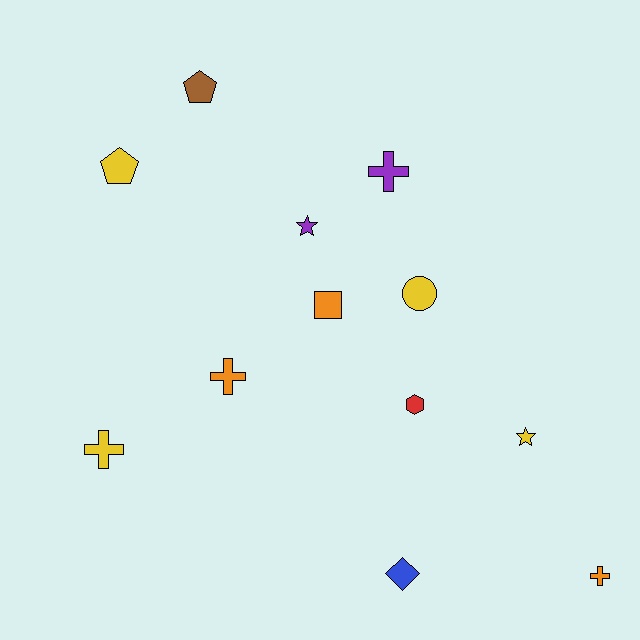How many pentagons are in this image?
There are 2 pentagons.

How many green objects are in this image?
There are no green objects.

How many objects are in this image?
There are 12 objects.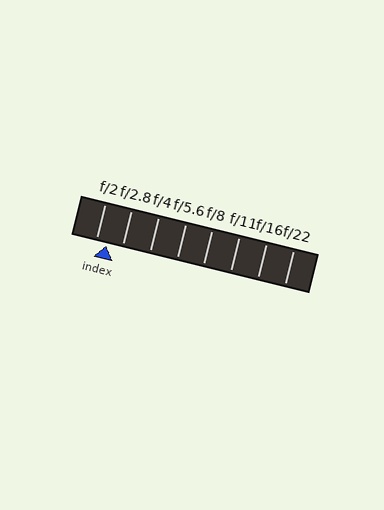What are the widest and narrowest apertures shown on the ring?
The widest aperture shown is f/2 and the narrowest is f/22.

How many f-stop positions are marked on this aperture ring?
There are 8 f-stop positions marked.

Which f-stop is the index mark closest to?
The index mark is closest to f/2.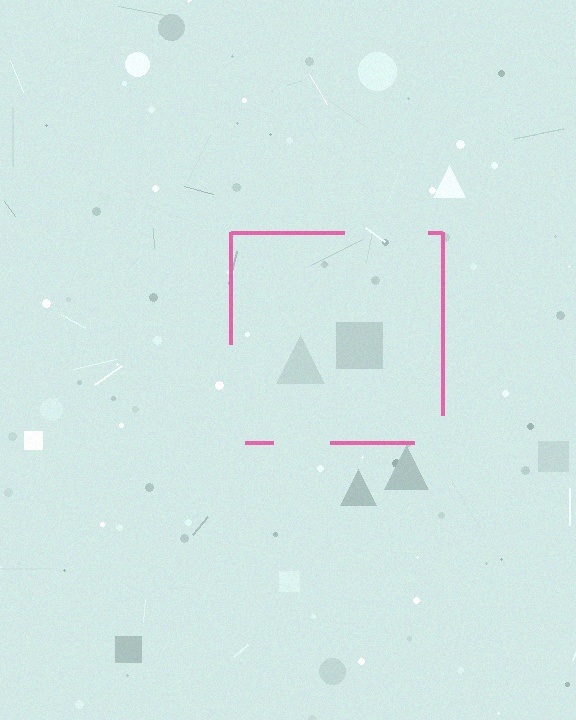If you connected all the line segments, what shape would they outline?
They would outline a square.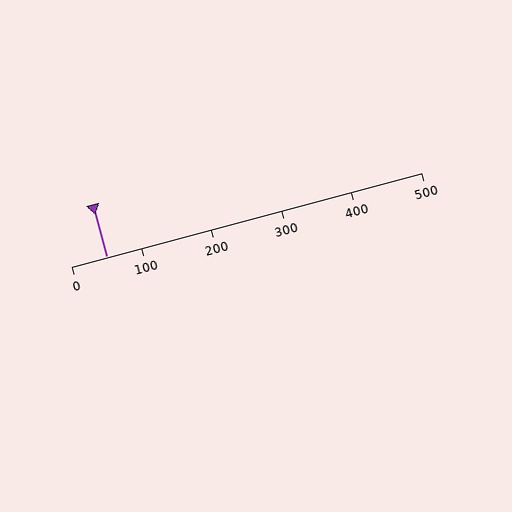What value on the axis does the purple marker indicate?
The marker indicates approximately 50.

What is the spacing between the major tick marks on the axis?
The major ticks are spaced 100 apart.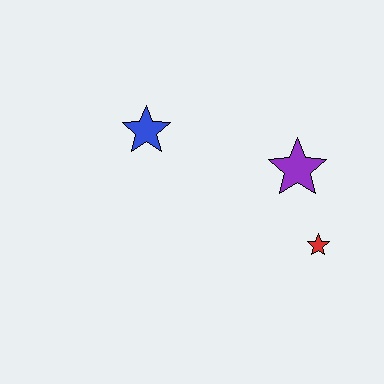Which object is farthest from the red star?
The blue star is farthest from the red star.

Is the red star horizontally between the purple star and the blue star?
No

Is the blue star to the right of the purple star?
No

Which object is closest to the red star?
The purple star is closest to the red star.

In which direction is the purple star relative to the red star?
The purple star is above the red star.